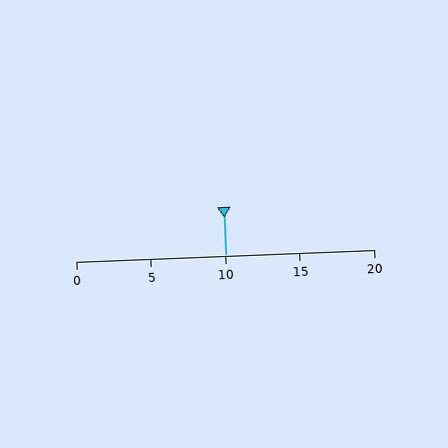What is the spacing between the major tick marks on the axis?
The major ticks are spaced 5 apart.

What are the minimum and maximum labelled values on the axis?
The axis runs from 0 to 20.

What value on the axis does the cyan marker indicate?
The marker indicates approximately 10.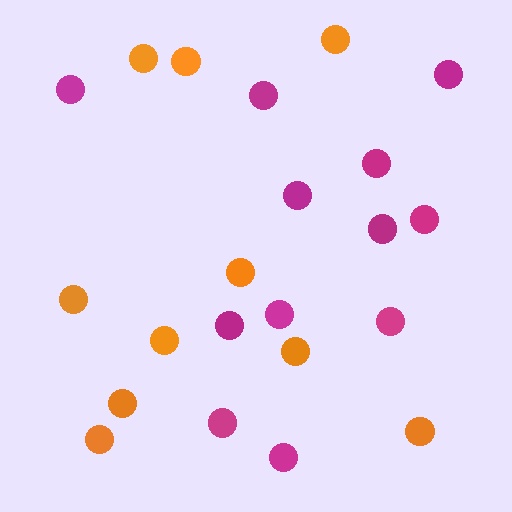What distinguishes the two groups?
There are 2 groups: one group of orange circles (10) and one group of magenta circles (12).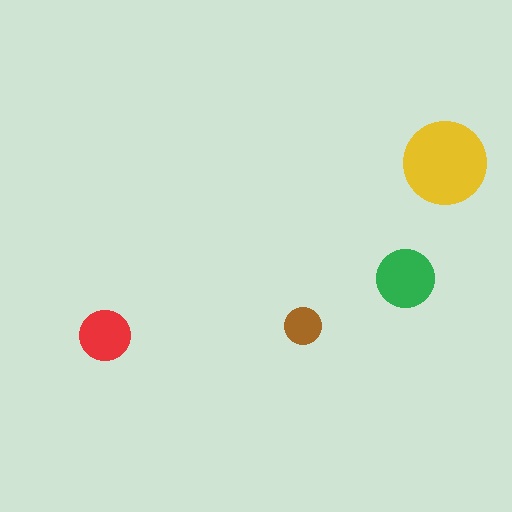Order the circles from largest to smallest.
the yellow one, the green one, the red one, the brown one.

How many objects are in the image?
There are 4 objects in the image.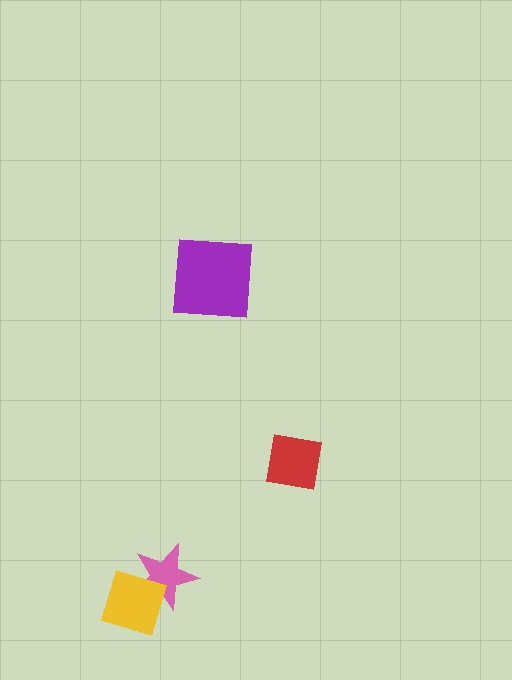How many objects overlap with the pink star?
1 object overlaps with the pink star.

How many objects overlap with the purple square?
0 objects overlap with the purple square.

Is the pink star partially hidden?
Yes, it is partially covered by another shape.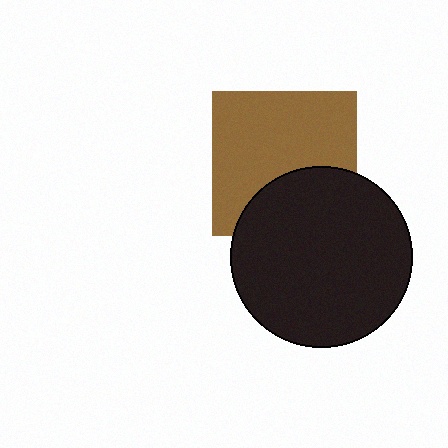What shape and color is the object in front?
The object in front is a black circle.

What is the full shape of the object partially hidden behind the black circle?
The partially hidden object is a brown square.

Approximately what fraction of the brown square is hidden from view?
Roughly 33% of the brown square is hidden behind the black circle.